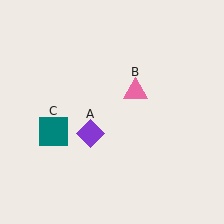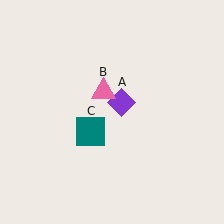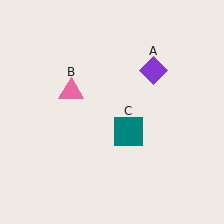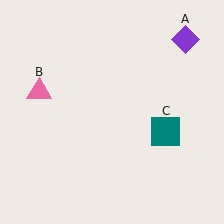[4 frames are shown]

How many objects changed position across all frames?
3 objects changed position: purple diamond (object A), pink triangle (object B), teal square (object C).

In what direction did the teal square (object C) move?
The teal square (object C) moved right.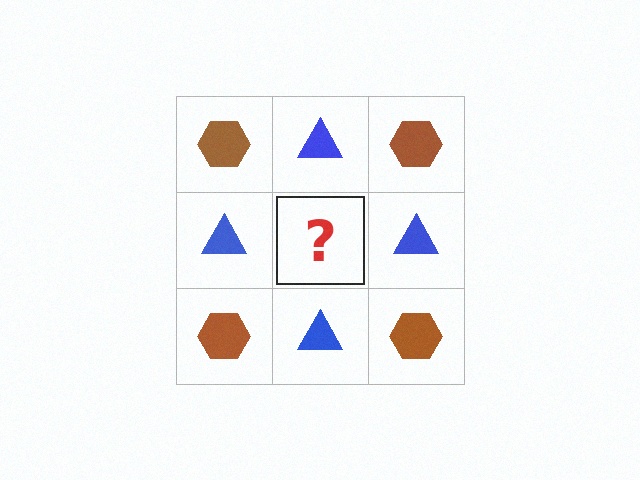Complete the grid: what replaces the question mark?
The question mark should be replaced with a brown hexagon.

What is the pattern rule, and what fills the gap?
The rule is that it alternates brown hexagon and blue triangle in a checkerboard pattern. The gap should be filled with a brown hexagon.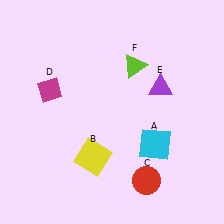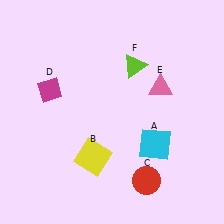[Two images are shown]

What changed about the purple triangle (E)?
In Image 1, E is purple. In Image 2, it changed to pink.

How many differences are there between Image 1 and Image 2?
There is 1 difference between the two images.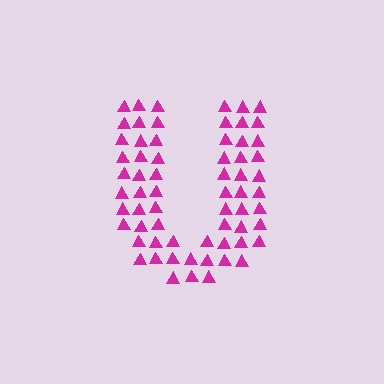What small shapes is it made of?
It is made of small triangles.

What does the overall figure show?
The overall figure shows the letter U.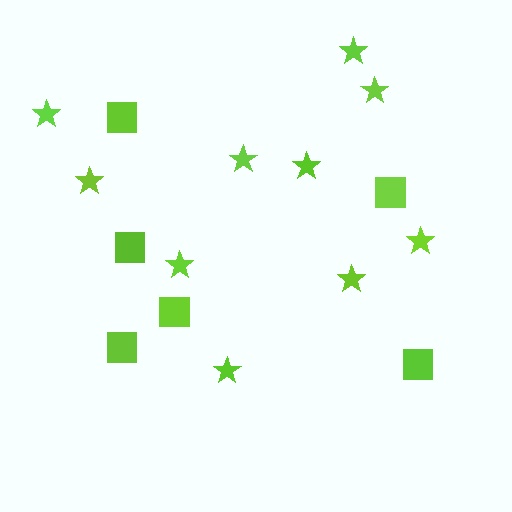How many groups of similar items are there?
There are 2 groups: one group of stars (10) and one group of squares (6).